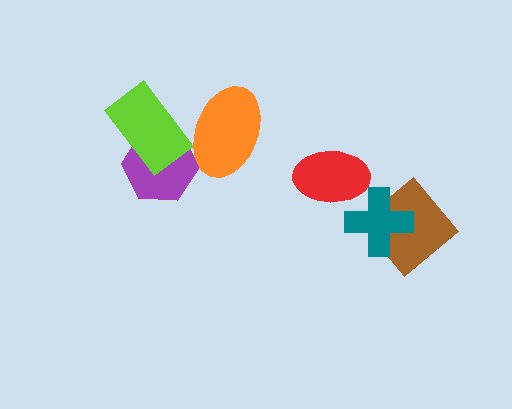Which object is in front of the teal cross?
The red ellipse is in front of the teal cross.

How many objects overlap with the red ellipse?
1 object overlaps with the red ellipse.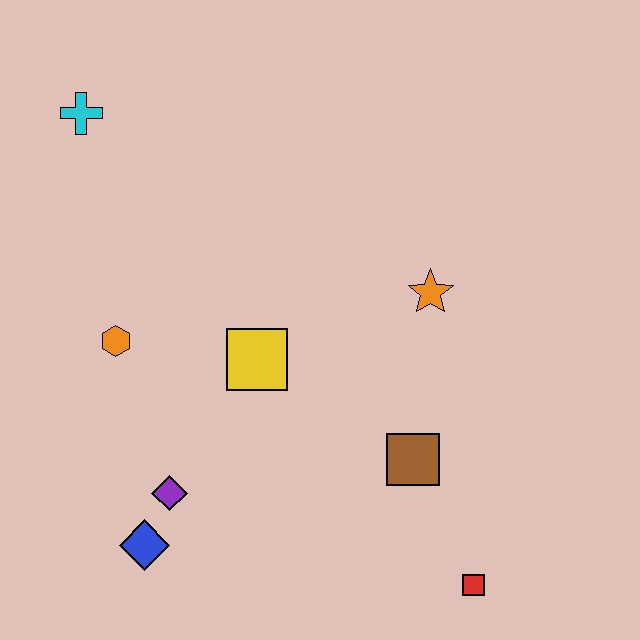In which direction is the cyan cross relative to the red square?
The cyan cross is above the red square.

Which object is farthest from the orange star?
The cyan cross is farthest from the orange star.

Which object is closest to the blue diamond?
The purple diamond is closest to the blue diamond.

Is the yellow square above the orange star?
No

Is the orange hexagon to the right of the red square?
No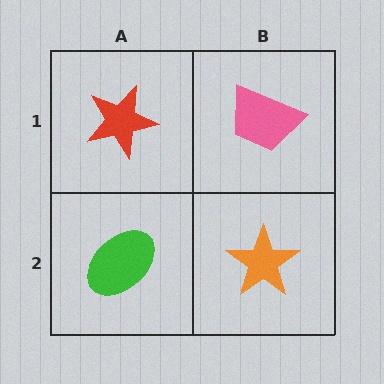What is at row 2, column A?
A green ellipse.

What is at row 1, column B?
A pink trapezoid.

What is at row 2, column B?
An orange star.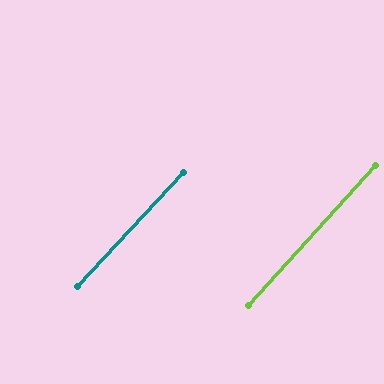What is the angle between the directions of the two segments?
Approximately 1 degree.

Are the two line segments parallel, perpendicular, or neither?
Parallel — their directions differ by only 0.7°.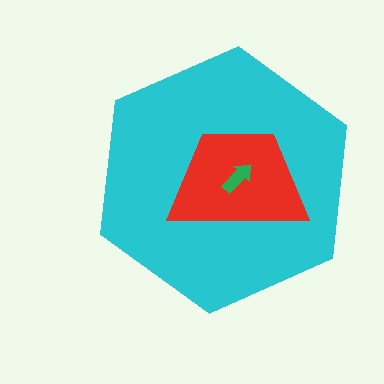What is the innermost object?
The green arrow.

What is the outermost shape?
The cyan hexagon.